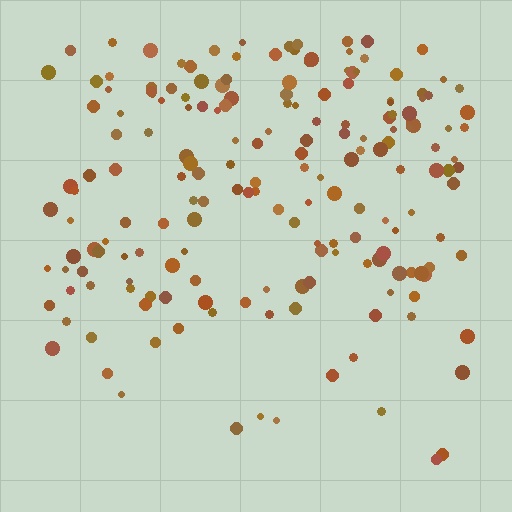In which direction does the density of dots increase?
From bottom to top, with the top side densest.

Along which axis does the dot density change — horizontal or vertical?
Vertical.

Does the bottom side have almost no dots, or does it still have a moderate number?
Still a moderate number, just noticeably fewer than the top.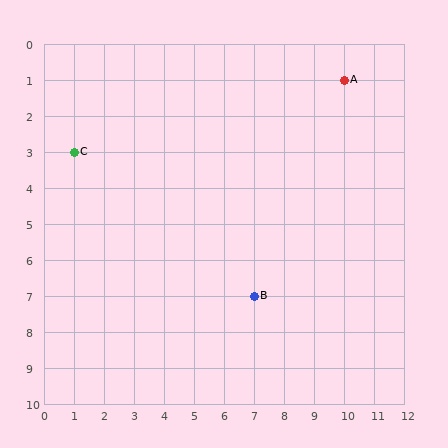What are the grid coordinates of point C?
Point C is at grid coordinates (1, 3).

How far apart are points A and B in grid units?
Points A and B are 3 columns and 6 rows apart (about 6.7 grid units diagonally).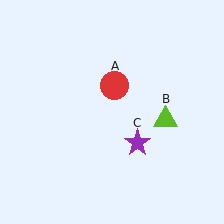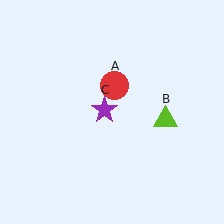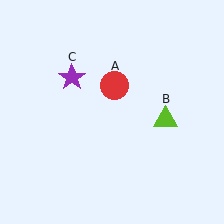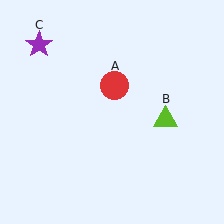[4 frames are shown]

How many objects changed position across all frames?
1 object changed position: purple star (object C).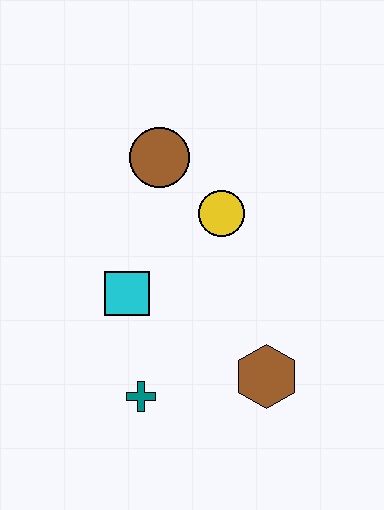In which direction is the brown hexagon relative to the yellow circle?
The brown hexagon is below the yellow circle.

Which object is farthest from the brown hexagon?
The brown circle is farthest from the brown hexagon.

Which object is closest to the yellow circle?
The brown circle is closest to the yellow circle.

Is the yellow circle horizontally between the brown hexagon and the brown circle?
Yes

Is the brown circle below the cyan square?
No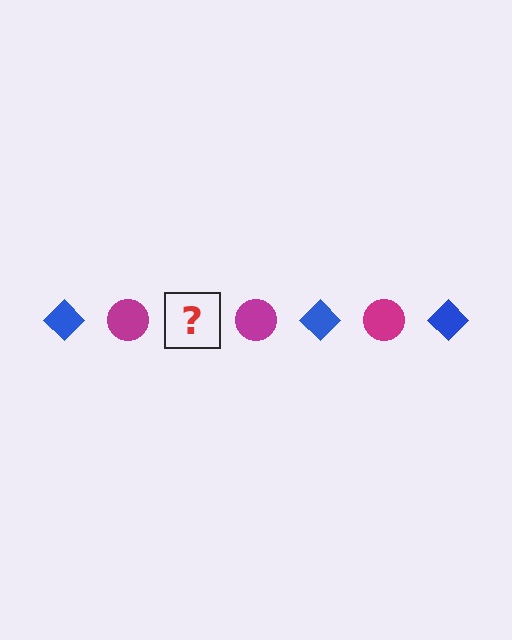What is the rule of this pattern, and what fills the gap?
The rule is that the pattern alternates between blue diamond and magenta circle. The gap should be filled with a blue diamond.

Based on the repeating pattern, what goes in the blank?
The blank should be a blue diamond.